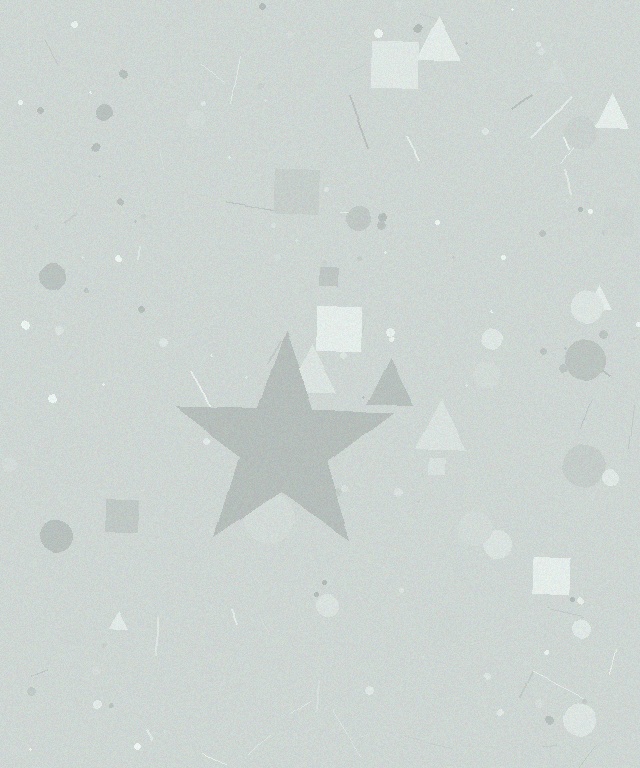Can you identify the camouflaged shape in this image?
The camouflaged shape is a star.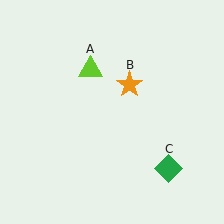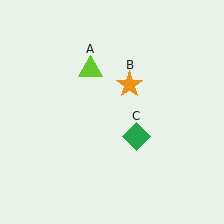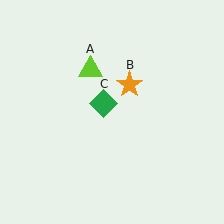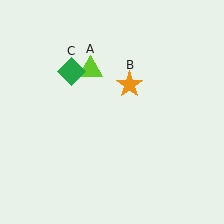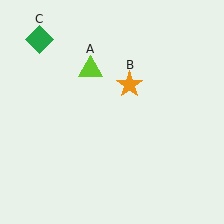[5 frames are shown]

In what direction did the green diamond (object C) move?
The green diamond (object C) moved up and to the left.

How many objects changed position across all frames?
1 object changed position: green diamond (object C).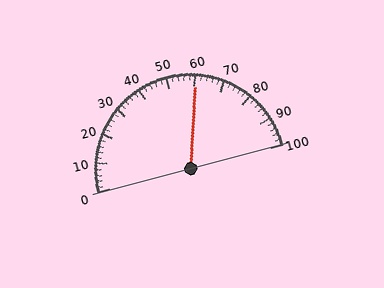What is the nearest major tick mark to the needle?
The nearest major tick mark is 60.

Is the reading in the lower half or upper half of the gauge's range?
The reading is in the upper half of the range (0 to 100).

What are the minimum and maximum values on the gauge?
The gauge ranges from 0 to 100.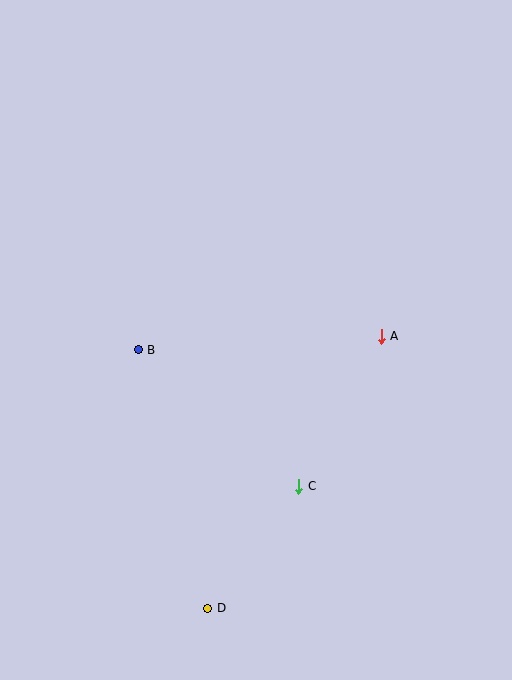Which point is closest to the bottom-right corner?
Point C is closest to the bottom-right corner.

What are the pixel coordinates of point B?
Point B is at (138, 350).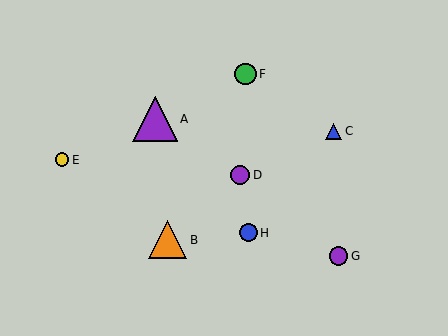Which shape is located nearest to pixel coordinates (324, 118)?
The blue triangle (labeled C) at (334, 131) is nearest to that location.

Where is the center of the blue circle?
The center of the blue circle is at (248, 233).